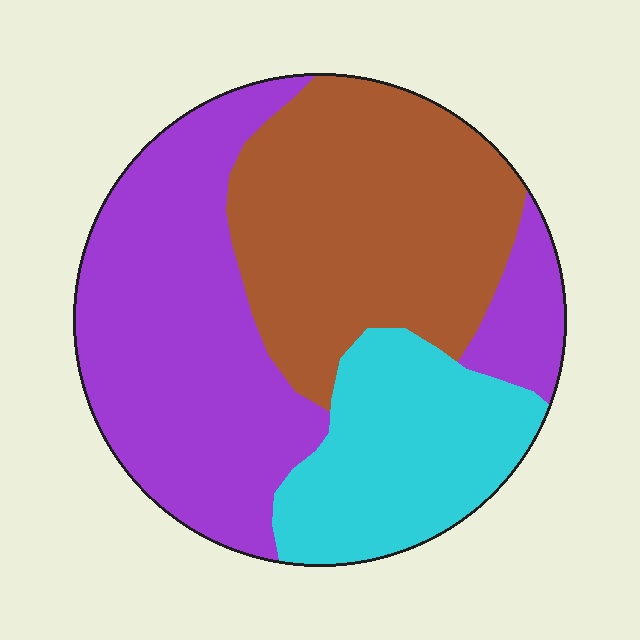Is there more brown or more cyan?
Brown.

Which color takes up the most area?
Purple, at roughly 45%.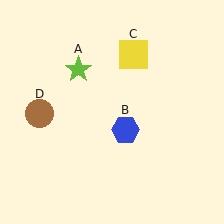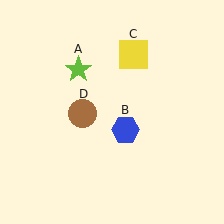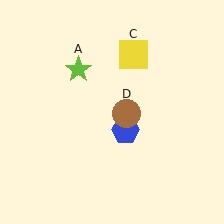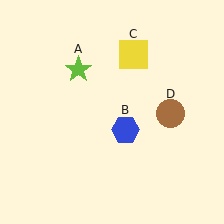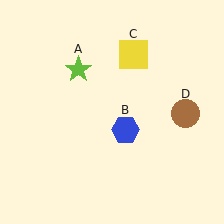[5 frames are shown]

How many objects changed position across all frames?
1 object changed position: brown circle (object D).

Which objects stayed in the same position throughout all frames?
Lime star (object A) and blue hexagon (object B) and yellow square (object C) remained stationary.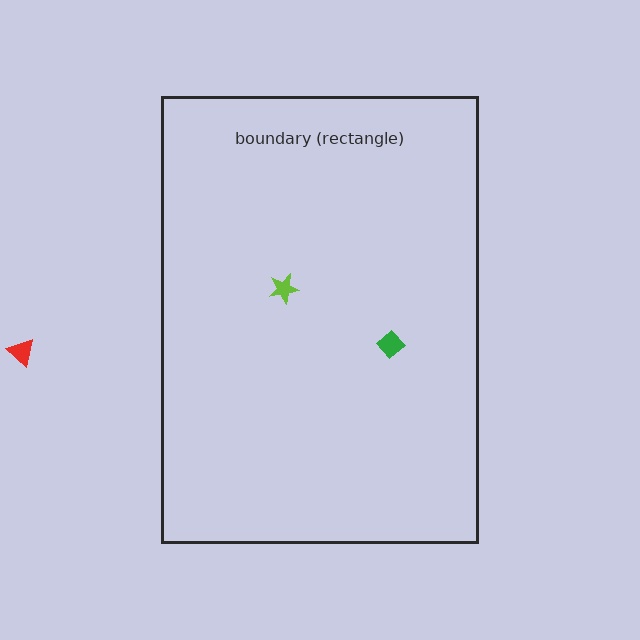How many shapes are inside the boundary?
2 inside, 1 outside.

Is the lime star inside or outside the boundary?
Inside.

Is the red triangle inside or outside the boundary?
Outside.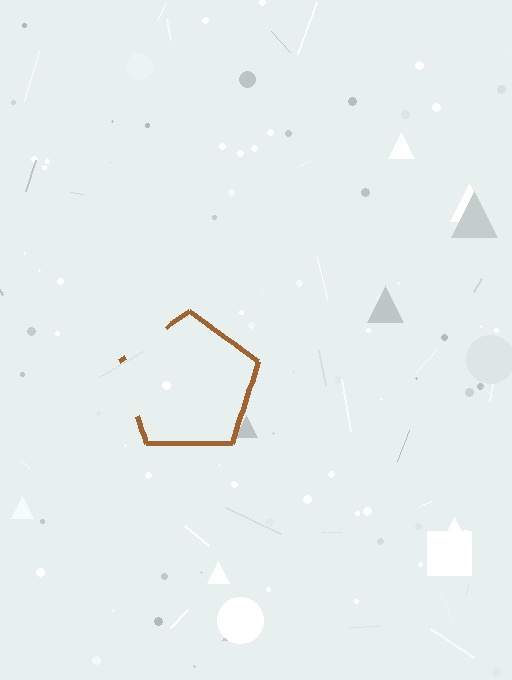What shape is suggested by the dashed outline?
The dashed outline suggests a pentagon.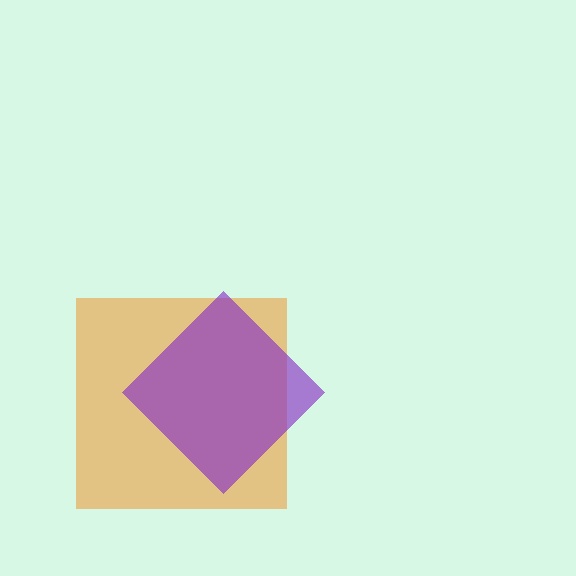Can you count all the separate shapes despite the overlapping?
Yes, there are 2 separate shapes.